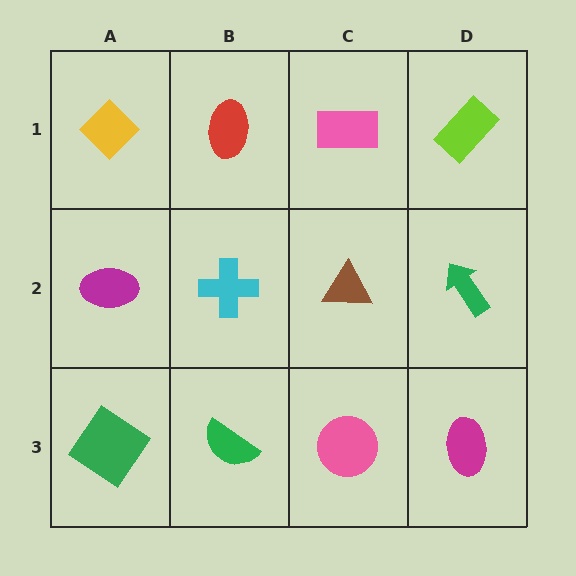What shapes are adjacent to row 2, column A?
A yellow diamond (row 1, column A), a green diamond (row 3, column A), a cyan cross (row 2, column B).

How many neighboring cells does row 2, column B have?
4.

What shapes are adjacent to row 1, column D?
A green arrow (row 2, column D), a pink rectangle (row 1, column C).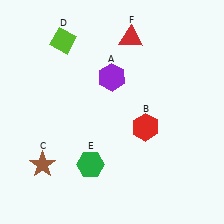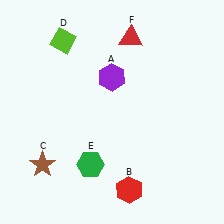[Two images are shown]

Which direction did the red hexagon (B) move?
The red hexagon (B) moved down.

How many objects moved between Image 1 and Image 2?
1 object moved between the two images.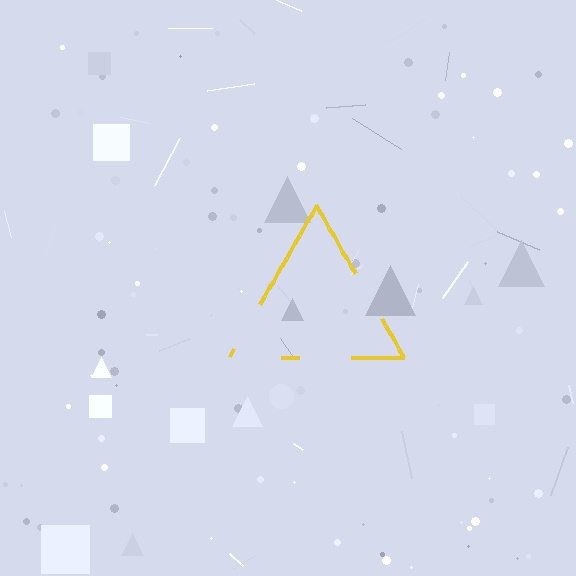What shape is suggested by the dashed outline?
The dashed outline suggests a triangle.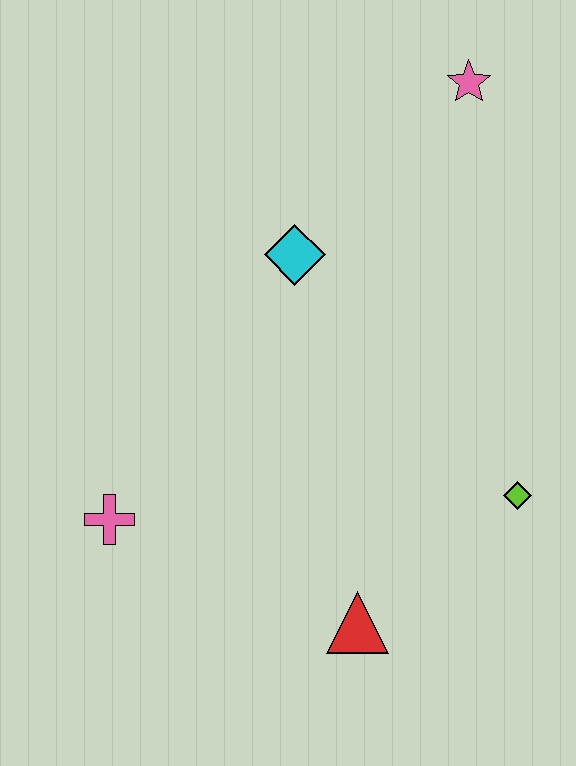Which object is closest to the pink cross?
The red triangle is closest to the pink cross.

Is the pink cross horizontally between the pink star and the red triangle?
No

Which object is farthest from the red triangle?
The pink star is farthest from the red triangle.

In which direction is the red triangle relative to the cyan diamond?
The red triangle is below the cyan diamond.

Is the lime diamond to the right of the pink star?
Yes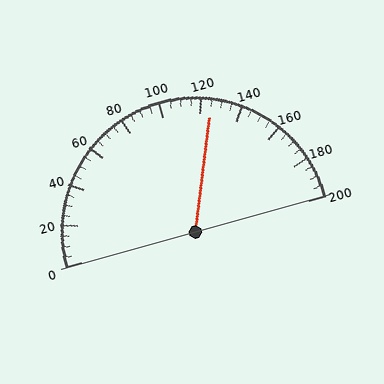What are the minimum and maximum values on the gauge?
The gauge ranges from 0 to 200.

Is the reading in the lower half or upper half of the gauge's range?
The reading is in the upper half of the range (0 to 200).